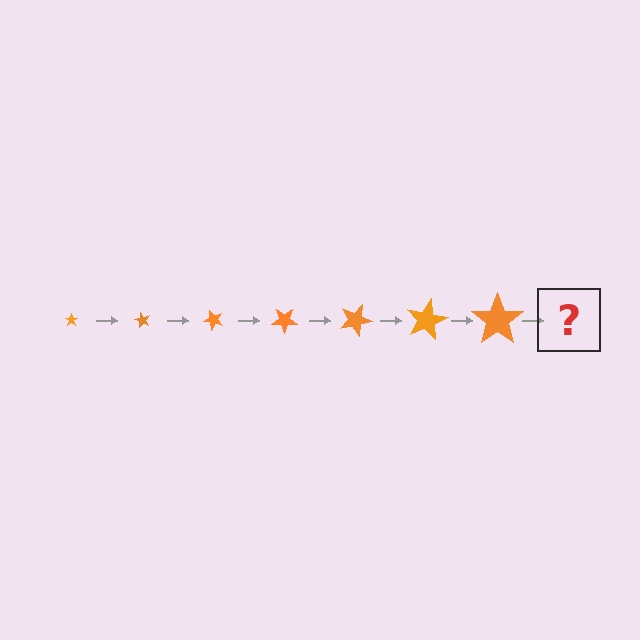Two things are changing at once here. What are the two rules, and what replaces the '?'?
The two rules are that the star grows larger each step and it rotates 60 degrees each step. The '?' should be a star, larger than the previous one and rotated 420 degrees from the start.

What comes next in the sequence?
The next element should be a star, larger than the previous one and rotated 420 degrees from the start.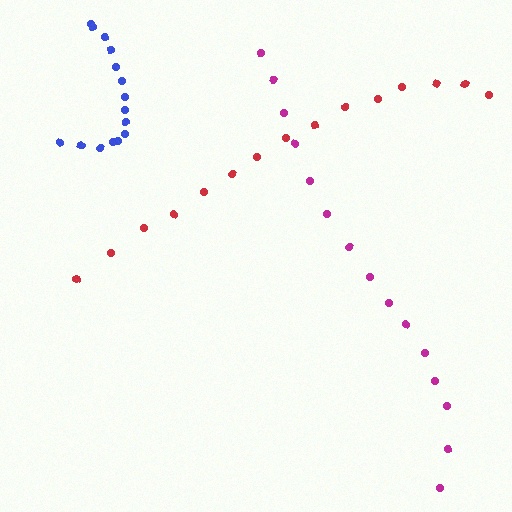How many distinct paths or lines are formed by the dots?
There are 3 distinct paths.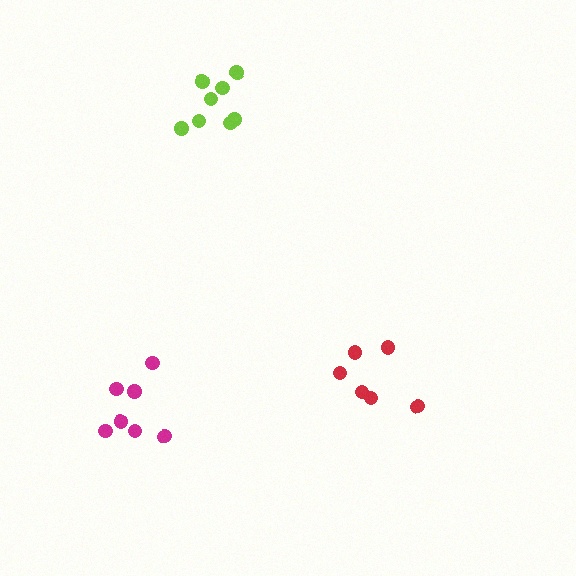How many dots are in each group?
Group 1: 7 dots, Group 2: 6 dots, Group 3: 8 dots (21 total).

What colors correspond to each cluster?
The clusters are colored: magenta, red, lime.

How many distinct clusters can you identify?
There are 3 distinct clusters.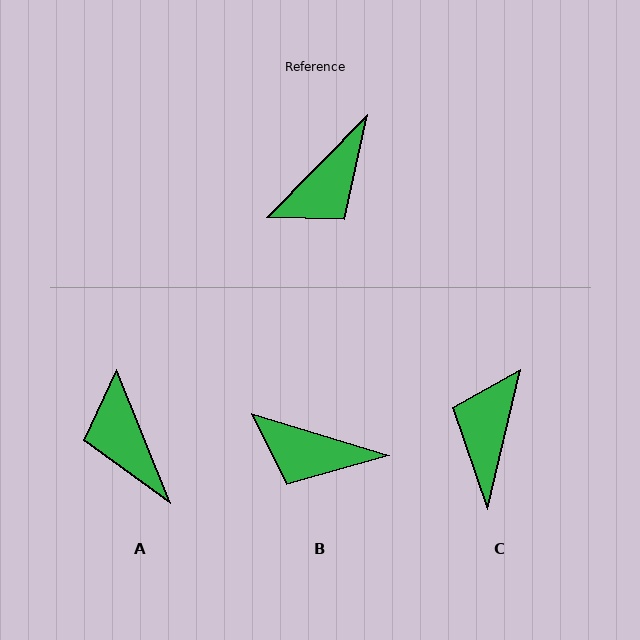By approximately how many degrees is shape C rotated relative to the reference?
Approximately 149 degrees clockwise.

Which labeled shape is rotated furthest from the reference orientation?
C, about 149 degrees away.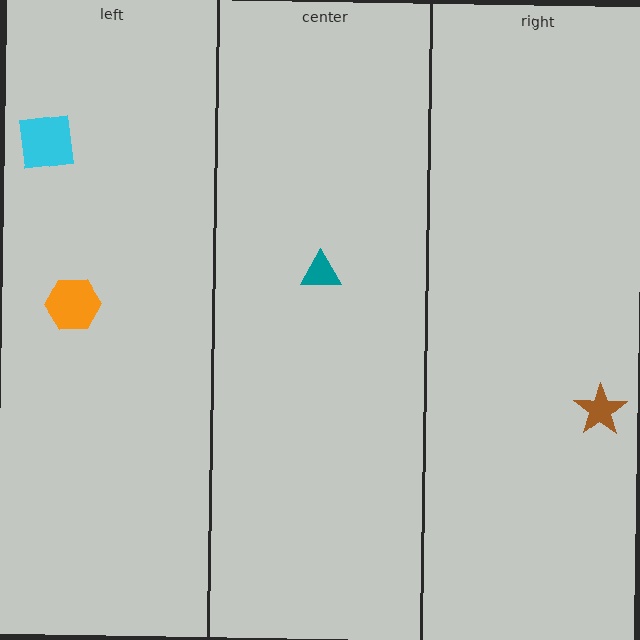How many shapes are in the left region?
2.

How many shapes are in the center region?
1.